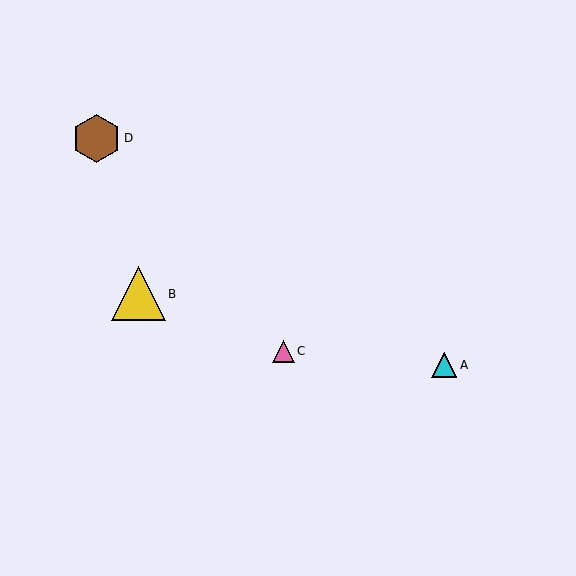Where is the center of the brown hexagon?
The center of the brown hexagon is at (97, 138).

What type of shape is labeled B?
Shape B is a yellow triangle.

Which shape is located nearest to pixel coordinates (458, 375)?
The cyan triangle (labeled A) at (444, 365) is nearest to that location.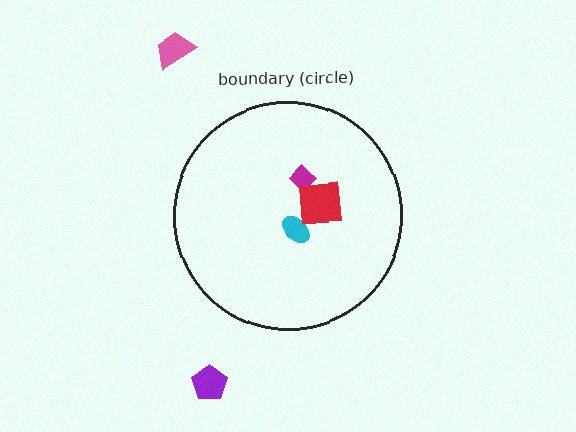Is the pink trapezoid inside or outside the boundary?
Outside.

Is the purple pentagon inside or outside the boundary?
Outside.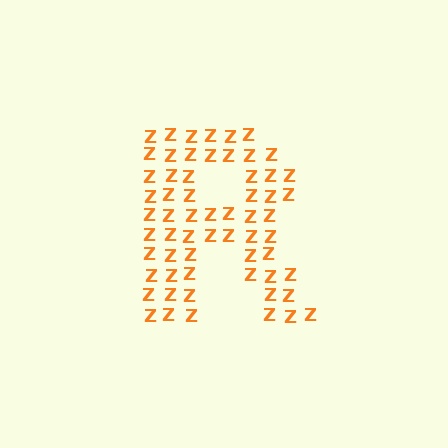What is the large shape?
The large shape is the letter R.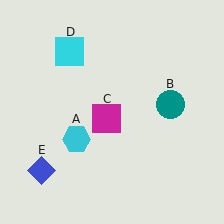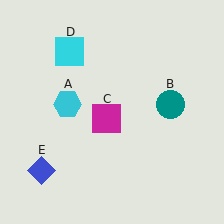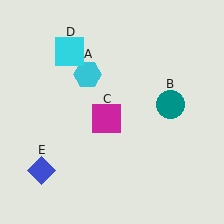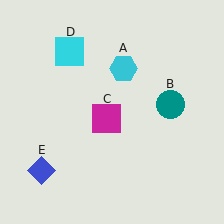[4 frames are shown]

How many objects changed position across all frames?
1 object changed position: cyan hexagon (object A).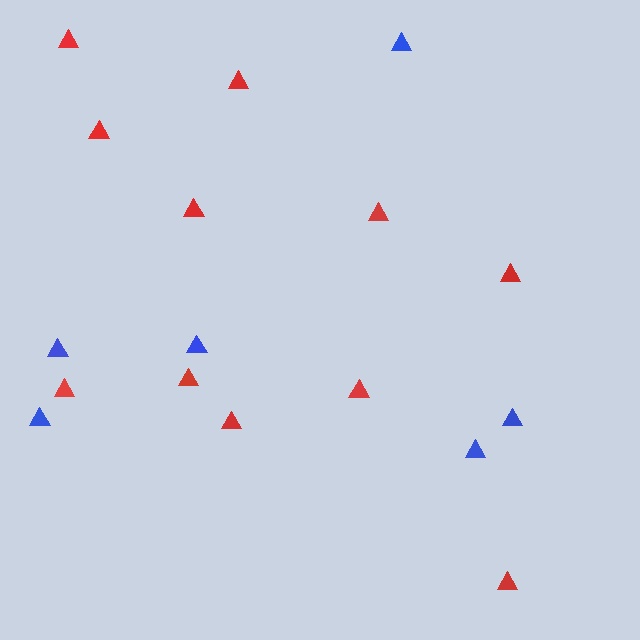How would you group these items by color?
There are 2 groups: one group of blue triangles (6) and one group of red triangles (11).